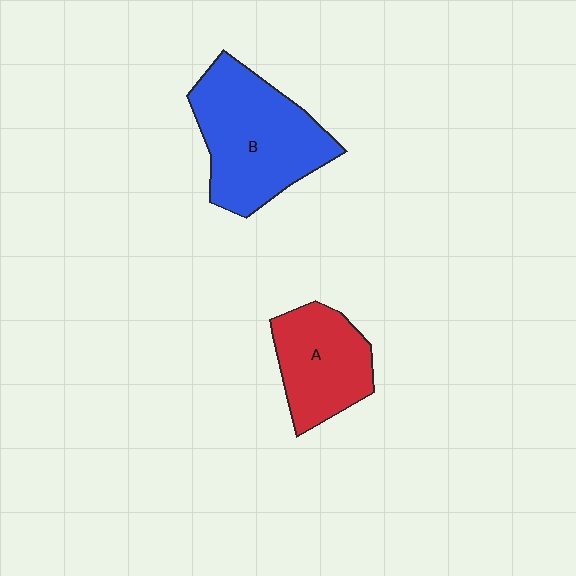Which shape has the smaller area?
Shape A (red).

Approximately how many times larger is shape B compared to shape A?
Approximately 1.5 times.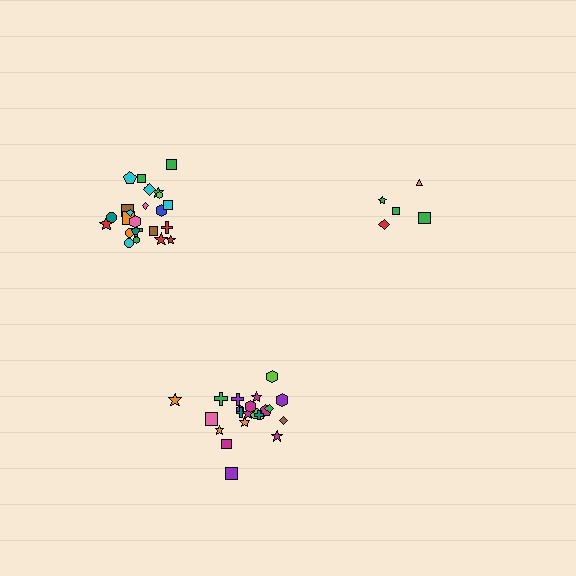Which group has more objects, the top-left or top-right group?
The top-left group.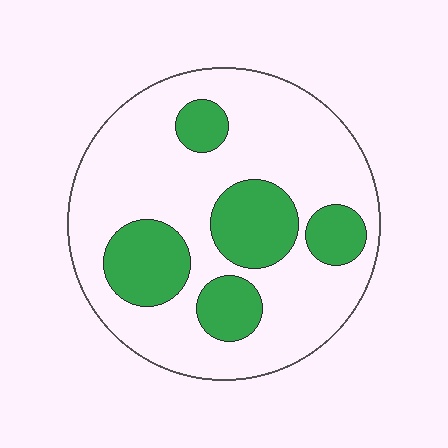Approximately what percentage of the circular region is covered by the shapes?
Approximately 25%.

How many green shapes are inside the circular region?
5.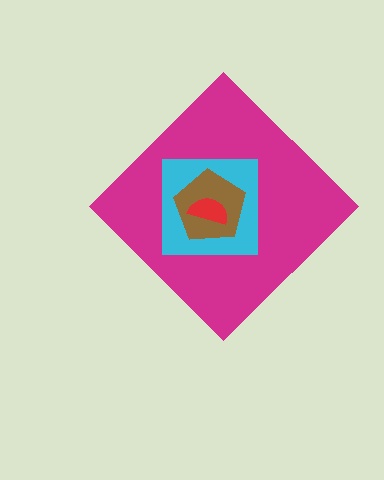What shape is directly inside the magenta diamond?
The cyan square.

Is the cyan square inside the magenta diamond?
Yes.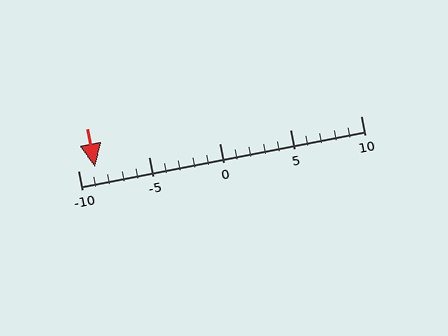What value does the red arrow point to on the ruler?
The red arrow points to approximately -9.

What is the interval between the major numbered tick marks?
The major tick marks are spaced 5 units apart.